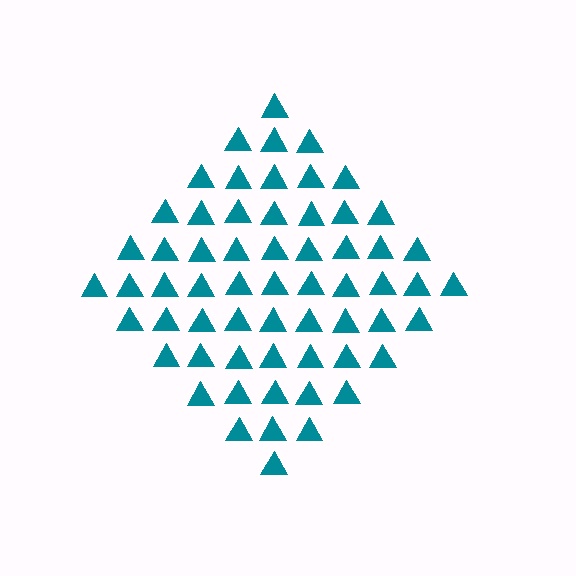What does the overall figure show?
The overall figure shows a diamond.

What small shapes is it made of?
It is made of small triangles.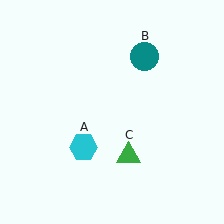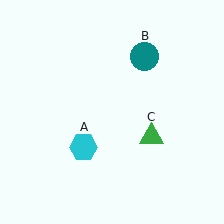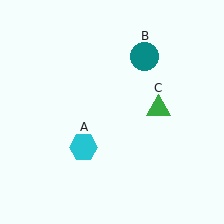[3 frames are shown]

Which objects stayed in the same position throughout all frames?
Cyan hexagon (object A) and teal circle (object B) remained stationary.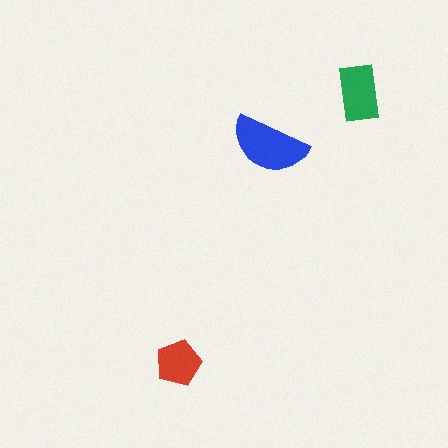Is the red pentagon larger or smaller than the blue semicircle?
Smaller.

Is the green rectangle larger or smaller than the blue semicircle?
Smaller.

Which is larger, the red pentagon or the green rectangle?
The green rectangle.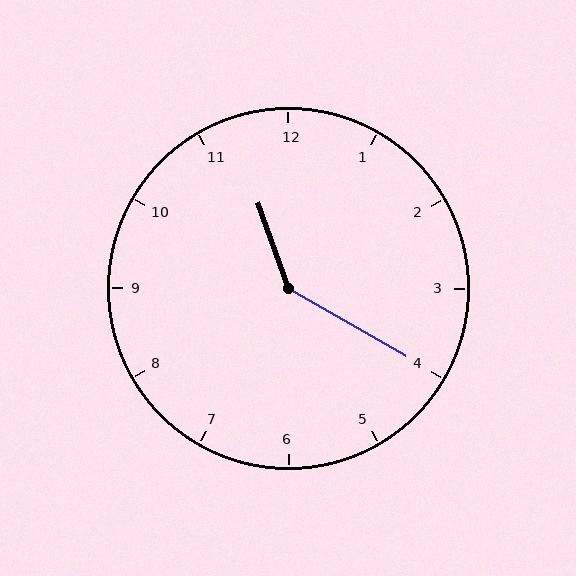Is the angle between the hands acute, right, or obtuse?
It is obtuse.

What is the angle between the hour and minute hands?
Approximately 140 degrees.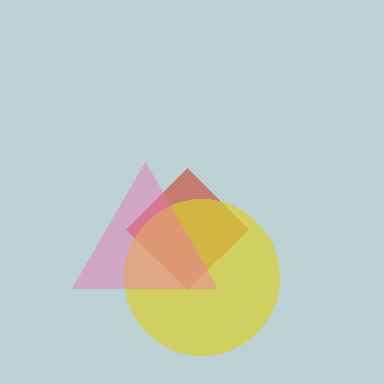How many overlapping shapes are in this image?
There are 3 overlapping shapes in the image.